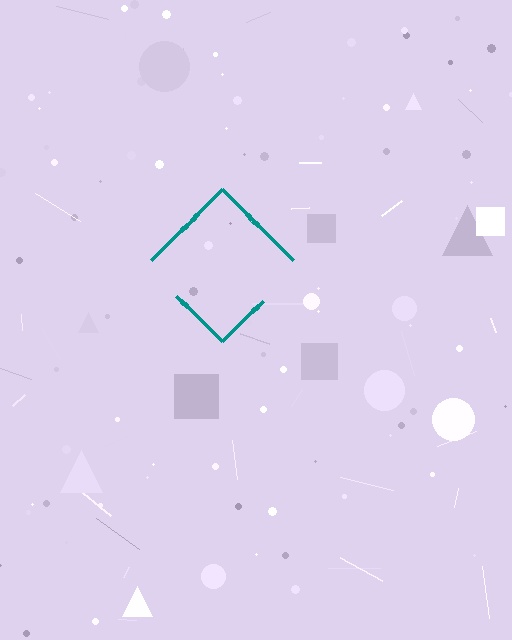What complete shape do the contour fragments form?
The contour fragments form a diamond.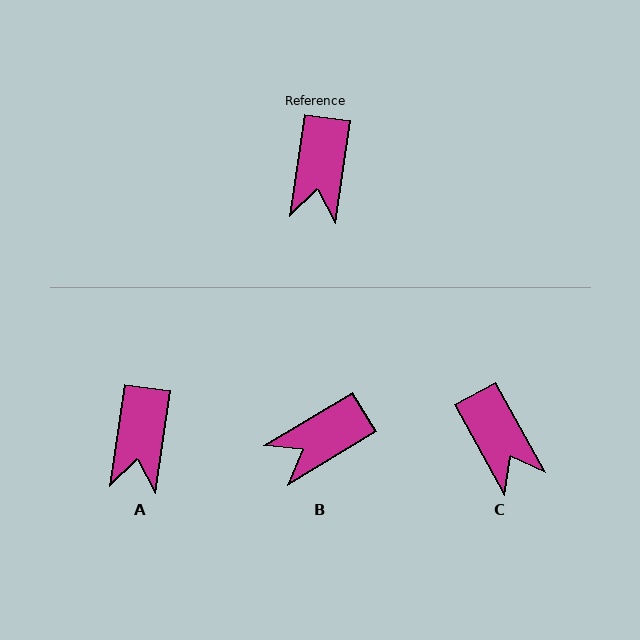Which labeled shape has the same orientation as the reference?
A.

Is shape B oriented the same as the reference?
No, it is off by about 51 degrees.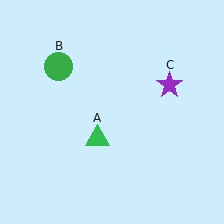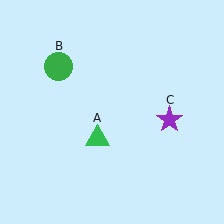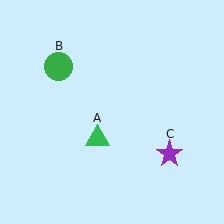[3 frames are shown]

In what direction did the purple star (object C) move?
The purple star (object C) moved down.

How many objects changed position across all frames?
1 object changed position: purple star (object C).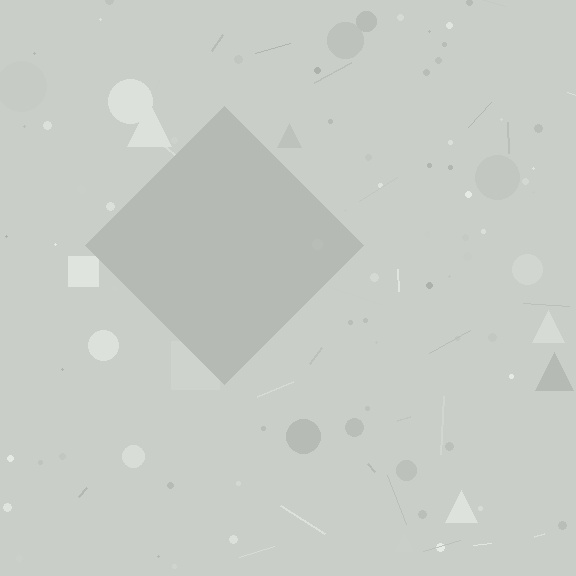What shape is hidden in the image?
A diamond is hidden in the image.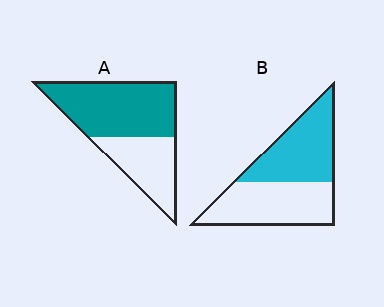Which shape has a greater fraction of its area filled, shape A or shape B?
Shape A.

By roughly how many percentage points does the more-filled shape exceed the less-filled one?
By roughly 15 percentage points (A over B).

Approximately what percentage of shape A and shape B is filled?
A is approximately 60% and B is approximately 50%.